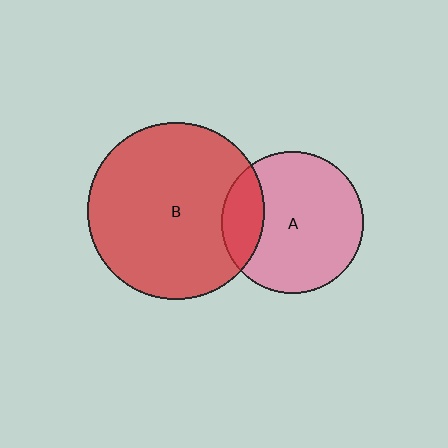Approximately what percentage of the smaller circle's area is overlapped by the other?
Approximately 20%.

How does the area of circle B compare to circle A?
Approximately 1.6 times.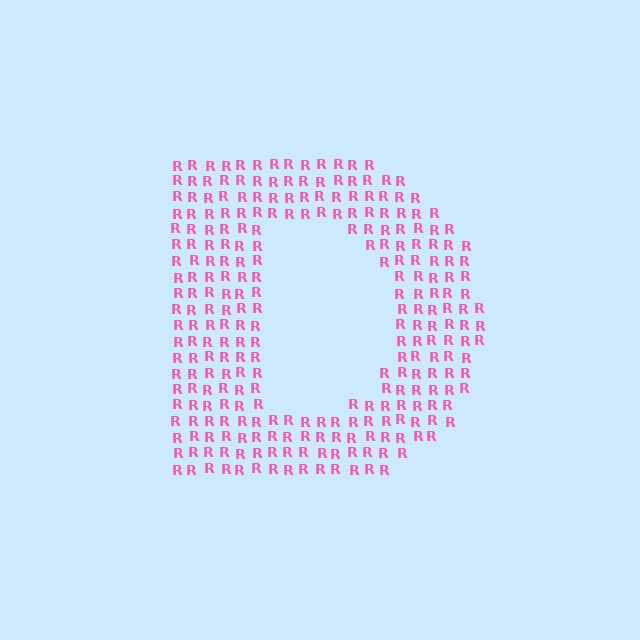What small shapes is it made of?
It is made of small letter R's.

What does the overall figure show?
The overall figure shows the letter D.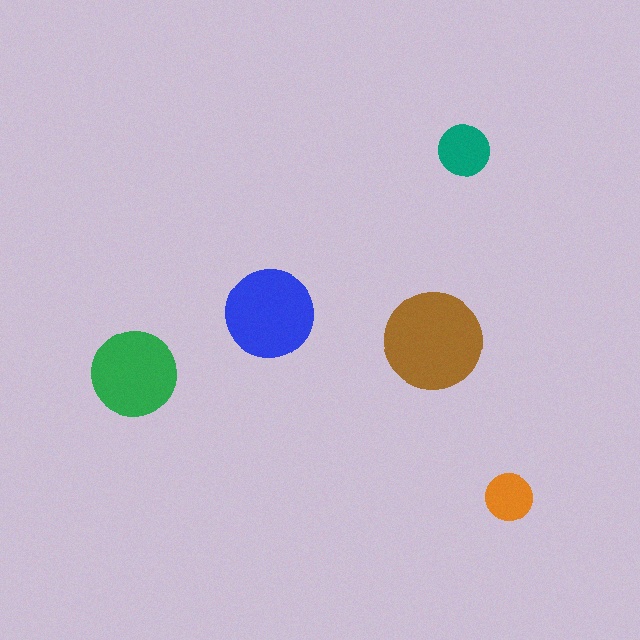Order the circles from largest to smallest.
the brown one, the blue one, the green one, the teal one, the orange one.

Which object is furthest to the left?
The green circle is leftmost.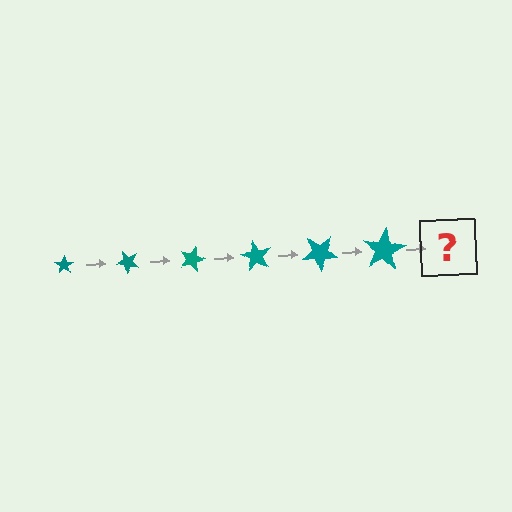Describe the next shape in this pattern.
It should be a star, larger than the previous one and rotated 270 degrees from the start.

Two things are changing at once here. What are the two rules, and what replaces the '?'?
The two rules are that the star grows larger each step and it rotates 45 degrees each step. The '?' should be a star, larger than the previous one and rotated 270 degrees from the start.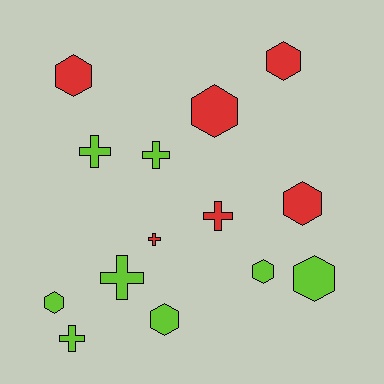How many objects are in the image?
There are 14 objects.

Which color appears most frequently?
Lime, with 8 objects.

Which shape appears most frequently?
Hexagon, with 8 objects.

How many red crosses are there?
There are 2 red crosses.